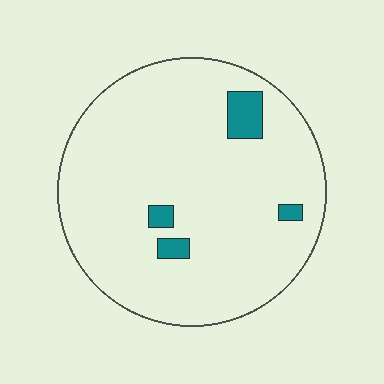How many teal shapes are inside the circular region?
4.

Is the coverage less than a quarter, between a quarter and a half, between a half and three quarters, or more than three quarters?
Less than a quarter.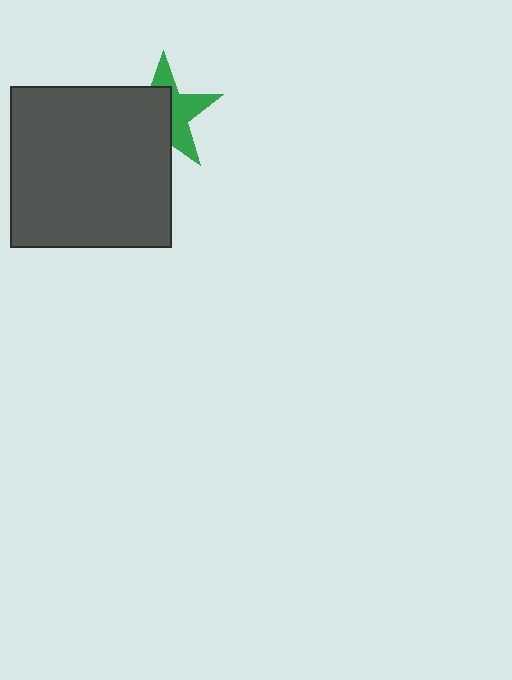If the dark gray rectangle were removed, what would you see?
You would see the complete green star.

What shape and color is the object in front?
The object in front is a dark gray rectangle.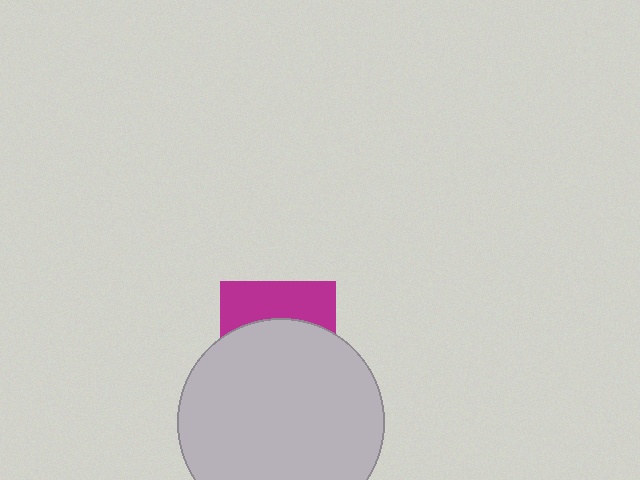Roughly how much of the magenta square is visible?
A small part of it is visible (roughly 36%).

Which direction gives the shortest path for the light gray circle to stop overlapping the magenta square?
Moving down gives the shortest separation.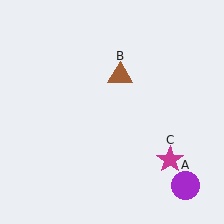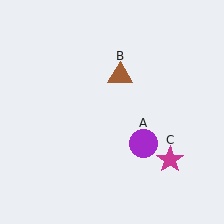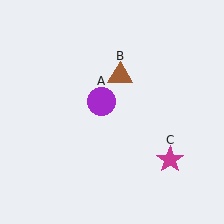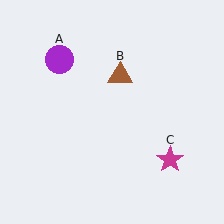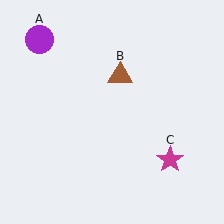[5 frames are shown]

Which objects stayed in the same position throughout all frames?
Brown triangle (object B) and magenta star (object C) remained stationary.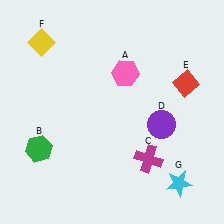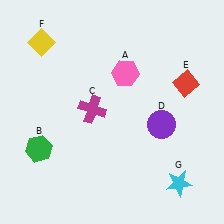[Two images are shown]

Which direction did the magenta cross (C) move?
The magenta cross (C) moved left.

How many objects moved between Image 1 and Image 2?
1 object moved between the two images.